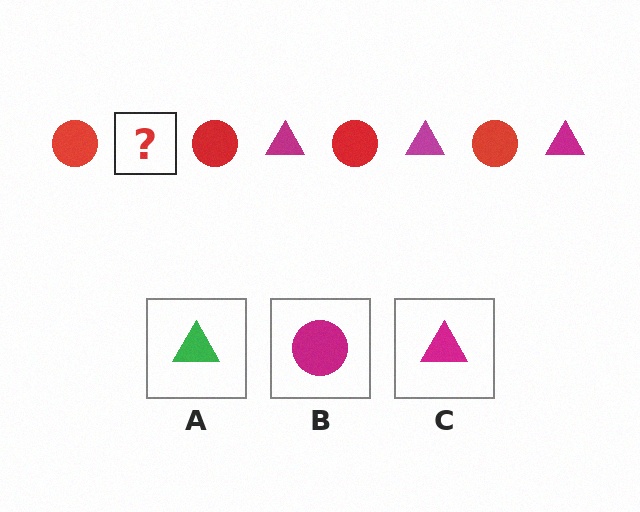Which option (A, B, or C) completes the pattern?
C.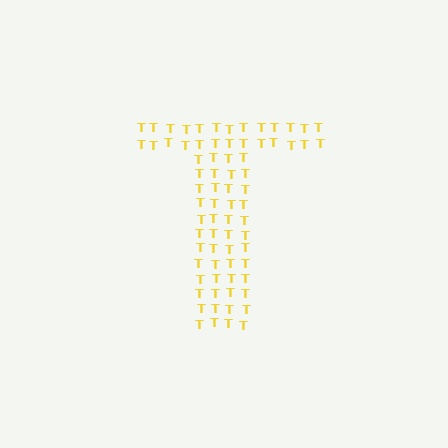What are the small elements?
The small elements are letter T's.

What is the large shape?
The large shape is the letter T.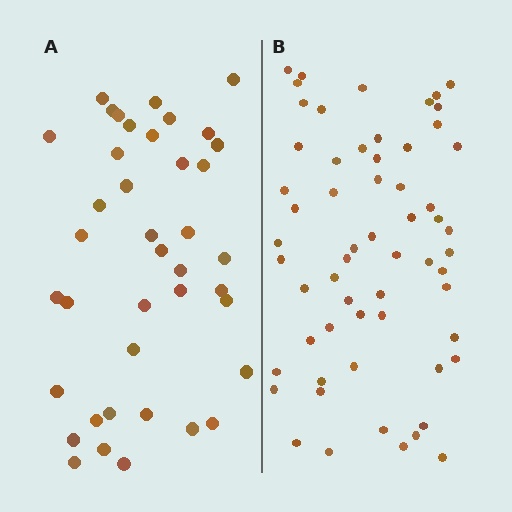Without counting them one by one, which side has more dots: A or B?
Region B (the right region) has more dots.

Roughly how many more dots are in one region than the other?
Region B has approximately 20 more dots than region A.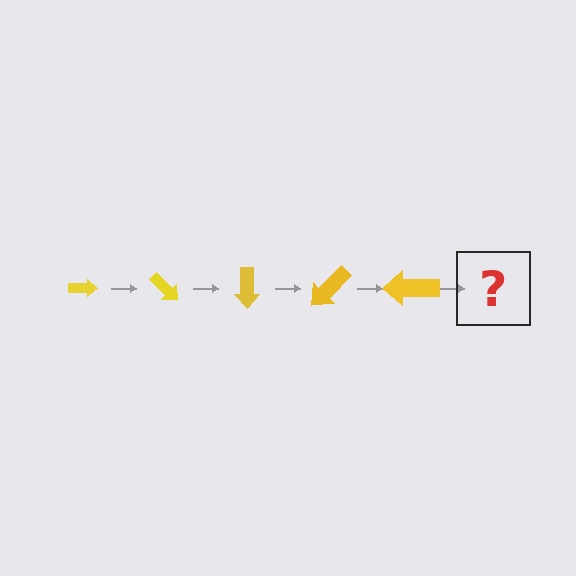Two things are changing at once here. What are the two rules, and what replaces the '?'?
The two rules are that the arrow grows larger each step and it rotates 45 degrees each step. The '?' should be an arrow, larger than the previous one and rotated 225 degrees from the start.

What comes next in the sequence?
The next element should be an arrow, larger than the previous one and rotated 225 degrees from the start.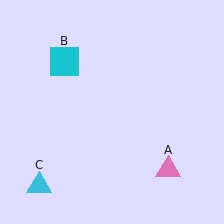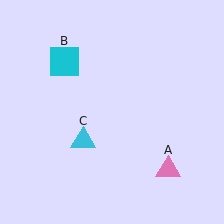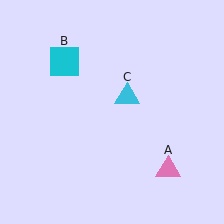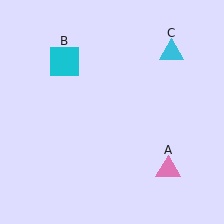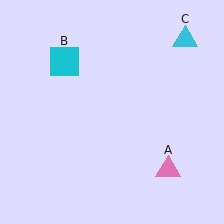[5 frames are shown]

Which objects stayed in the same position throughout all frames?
Pink triangle (object A) and cyan square (object B) remained stationary.